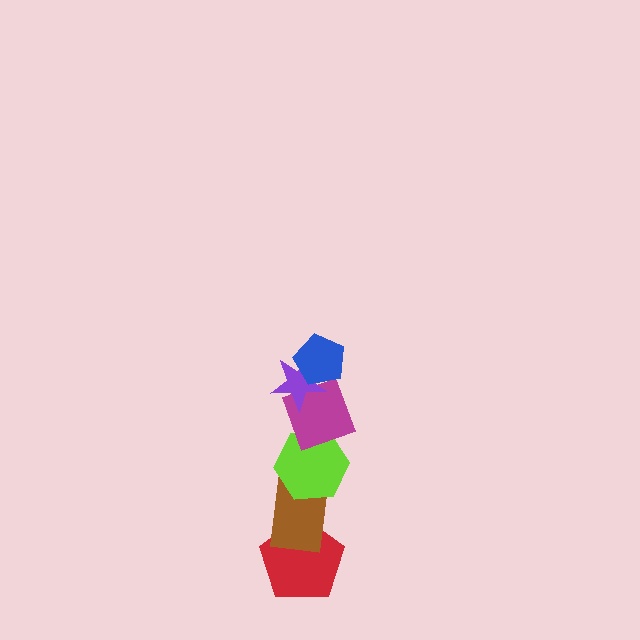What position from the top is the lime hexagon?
The lime hexagon is 4th from the top.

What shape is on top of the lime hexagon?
The magenta diamond is on top of the lime hexagon.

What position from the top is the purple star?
The purple star is 2nd from the top.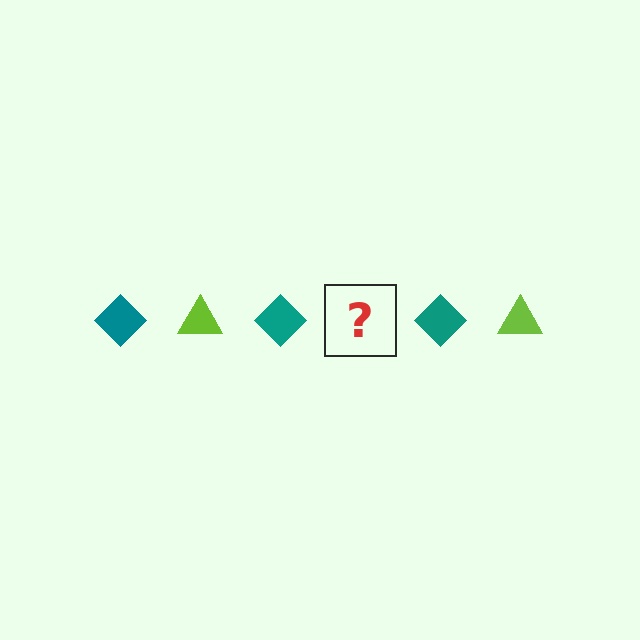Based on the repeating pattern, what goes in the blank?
The blank should be a lime triangle.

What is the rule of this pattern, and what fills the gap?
The rule is that the pattern alternates between teal diamond and lime triangle. The gap should be filled with a lime triangle.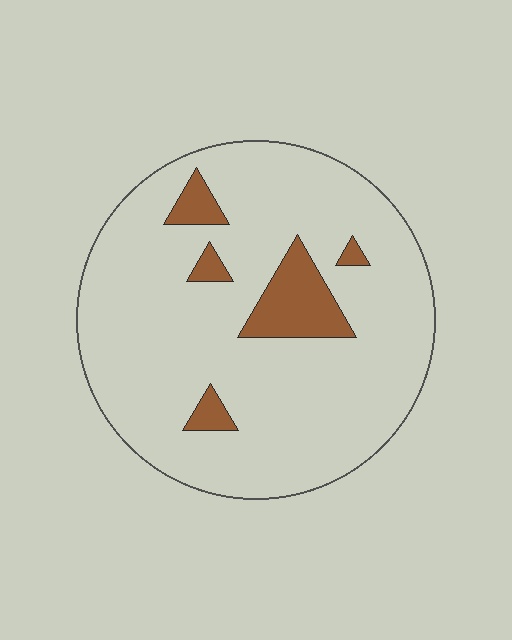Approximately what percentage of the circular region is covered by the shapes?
Approximately 10%.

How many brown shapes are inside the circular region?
5.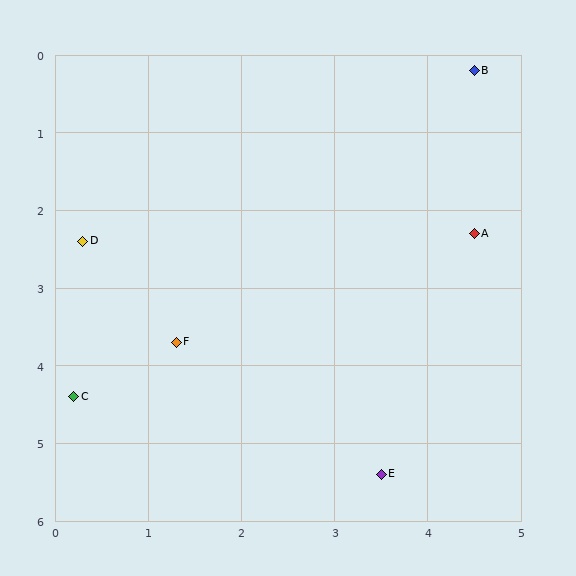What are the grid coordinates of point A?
Point A is at approximately (4.5, 2.3).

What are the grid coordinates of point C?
Point C is at approximately (0.2, 4.4).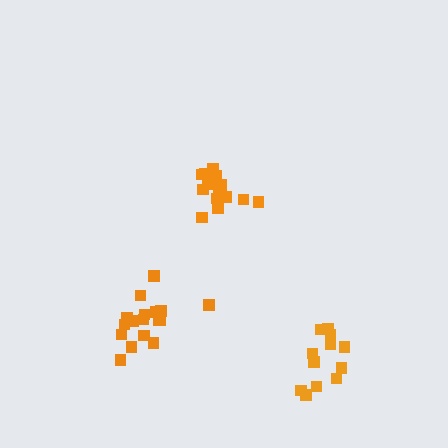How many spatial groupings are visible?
There are 3 spatial groupings.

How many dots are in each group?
Group 1: 12 dots, Group 2: 17 dots, Group 3: 17 dots (46 total).